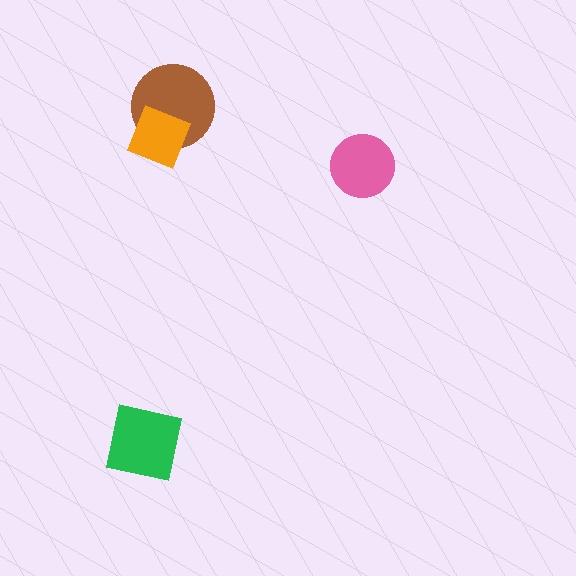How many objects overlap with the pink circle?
0 objects overlap with the pink circle.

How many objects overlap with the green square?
0 objects overlap with the green square.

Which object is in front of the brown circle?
The orange diamond is in front of the brown circle.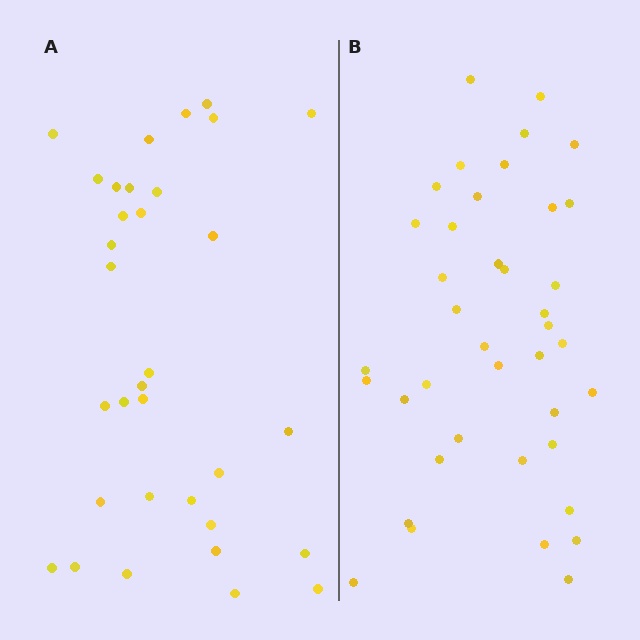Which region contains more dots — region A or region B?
Region B (the right region) has more dots.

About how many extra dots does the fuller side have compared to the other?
Region B has roughly 8 or so more dots than region A.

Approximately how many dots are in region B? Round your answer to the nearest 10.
About 40 dots.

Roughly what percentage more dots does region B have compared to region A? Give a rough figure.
About 20% more.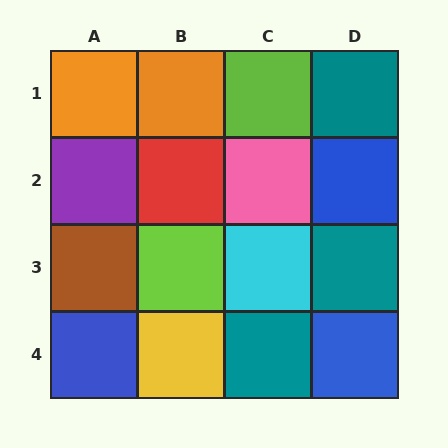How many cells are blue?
3 cells are blue.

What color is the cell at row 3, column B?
Lime.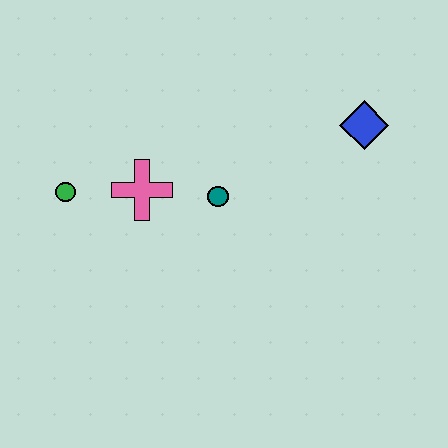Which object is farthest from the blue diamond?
The green circle is farthest from the blue diamond.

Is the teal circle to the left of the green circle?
No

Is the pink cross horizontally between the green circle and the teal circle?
Yes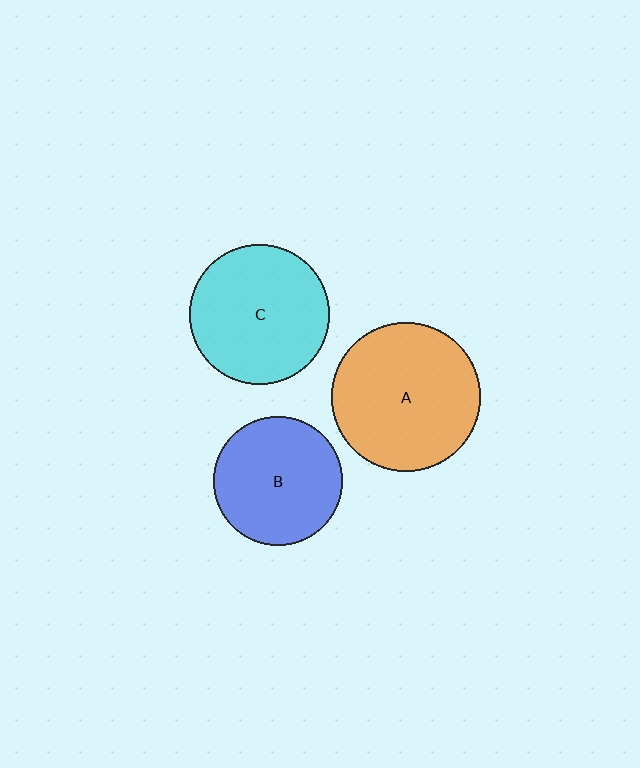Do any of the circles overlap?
No, none of the circles overlap.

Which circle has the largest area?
Circle A (orange).